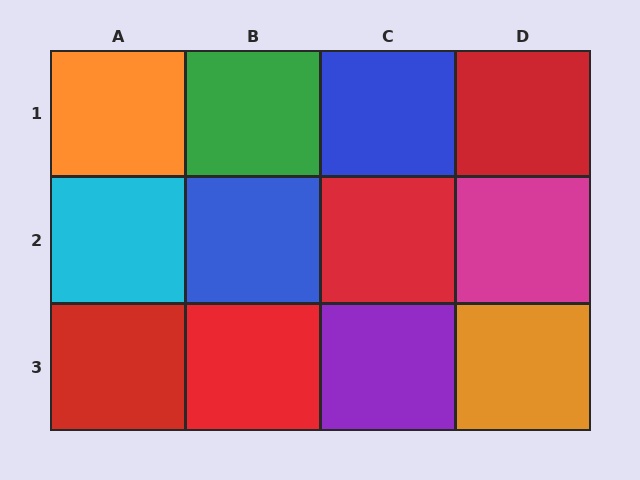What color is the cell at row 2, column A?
Cyan.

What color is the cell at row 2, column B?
Blue.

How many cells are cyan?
1 cell is cyan.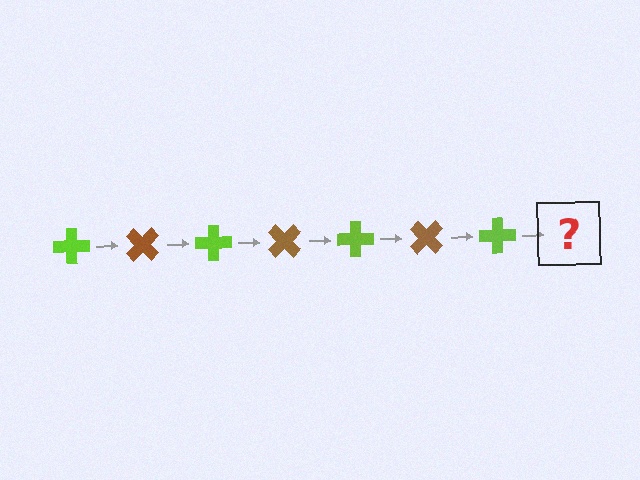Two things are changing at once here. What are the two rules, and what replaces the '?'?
The two rules are that it rotates 45 degrees each step and the color cycles through lime and brown. The '?' should be a brown cross, rotated 315 degrees from the start.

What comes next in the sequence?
The next element should be a brown cross, rotated 315 degrees from the start.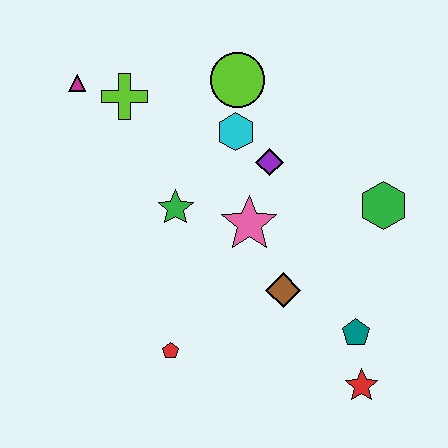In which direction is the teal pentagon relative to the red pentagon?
The teal pentagon is to the right of the red pentagon.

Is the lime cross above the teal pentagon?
Yes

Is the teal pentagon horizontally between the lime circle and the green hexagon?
Yes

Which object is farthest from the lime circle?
The red star is farthest from the lime circle.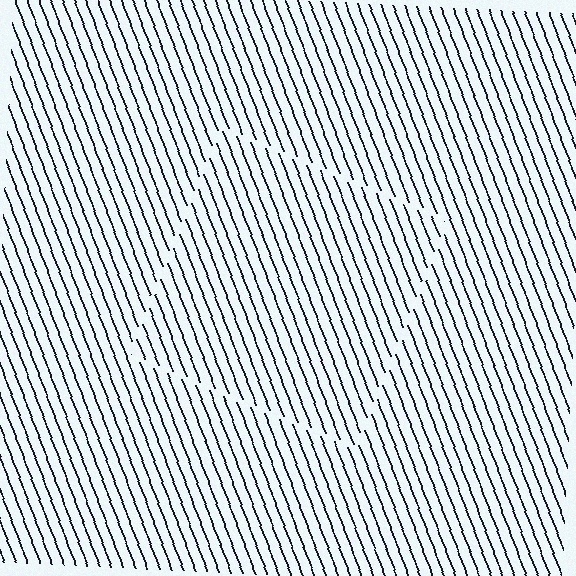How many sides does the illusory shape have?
4 sides — the line-ends trace a square.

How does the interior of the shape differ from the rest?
The interior of the shape contains the same grating, shifted by half a period — the contour is defined by the phase discontinuity where line-ends from the inner and outer gratings abut.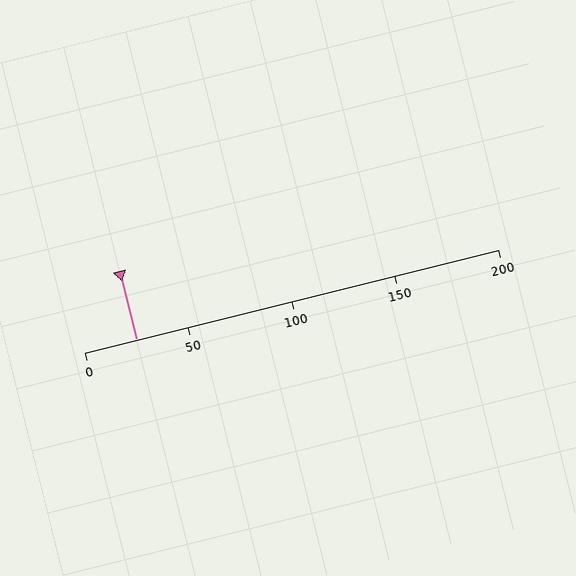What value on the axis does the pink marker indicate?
The marker indicates approximately 25.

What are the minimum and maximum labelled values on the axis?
The axis runs from 0 to 200.